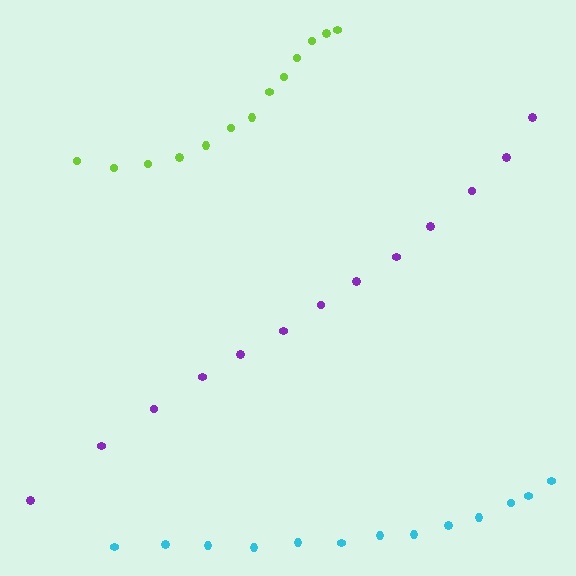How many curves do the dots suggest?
There are 3 distinct paths.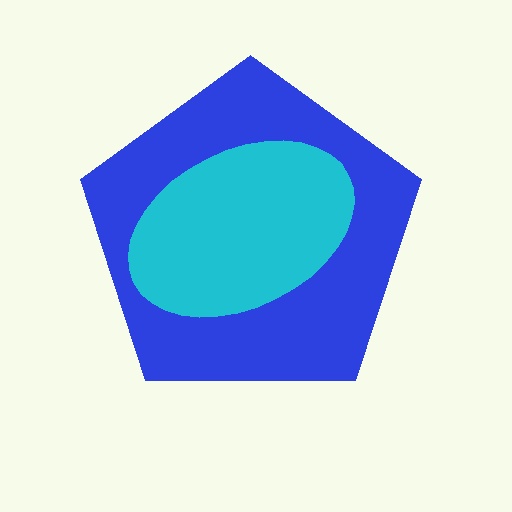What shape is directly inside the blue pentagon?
The cyan ellipse.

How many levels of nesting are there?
2.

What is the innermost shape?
The cyan ellipse.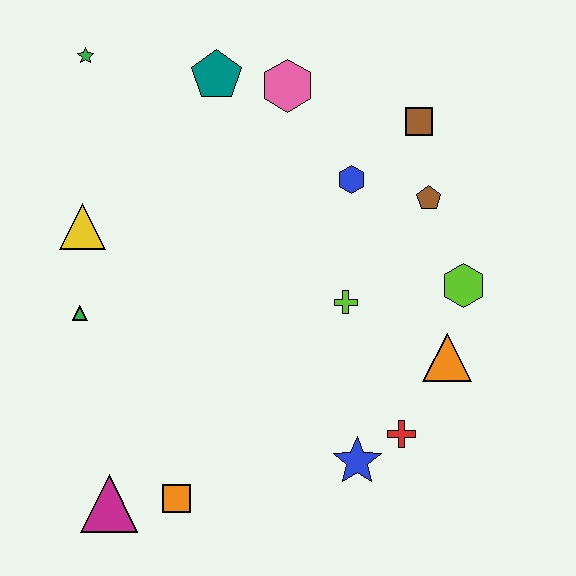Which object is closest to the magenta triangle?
The orange square is closest to the magenta triangle.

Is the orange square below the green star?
Yes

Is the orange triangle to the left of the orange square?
No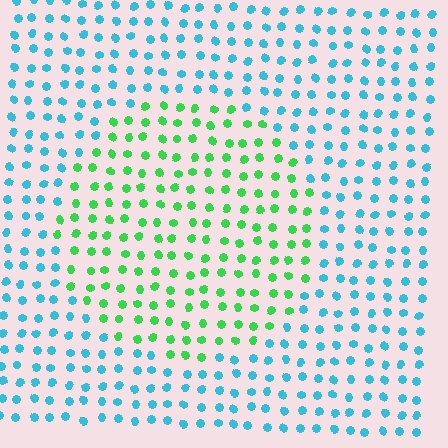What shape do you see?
I see a circle.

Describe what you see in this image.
The image is filled with small cyan elements in a uniform arrangement. A circle-shaped region is visible where the elements are tinted to a slightly different hue, forming a subtle color boundary.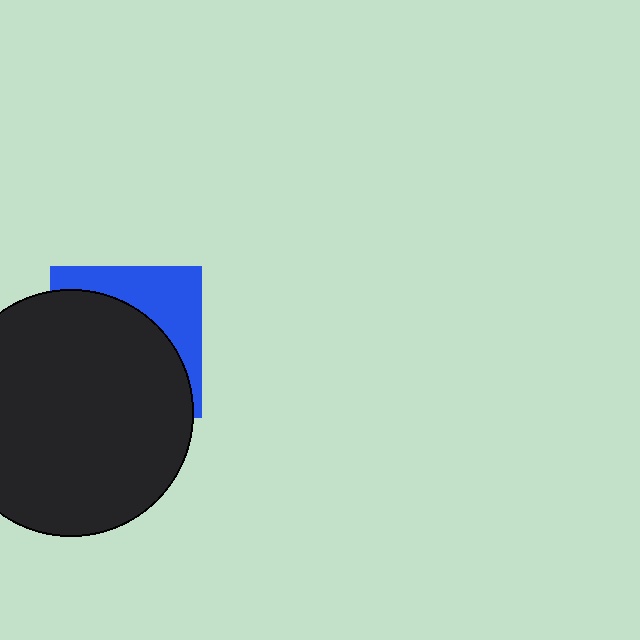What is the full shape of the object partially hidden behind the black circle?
The partially hidden object is a blue square.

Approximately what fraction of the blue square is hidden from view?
Roughly 66% of the blue square is hidden behind the black circle.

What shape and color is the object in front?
The object in front is a black circle.